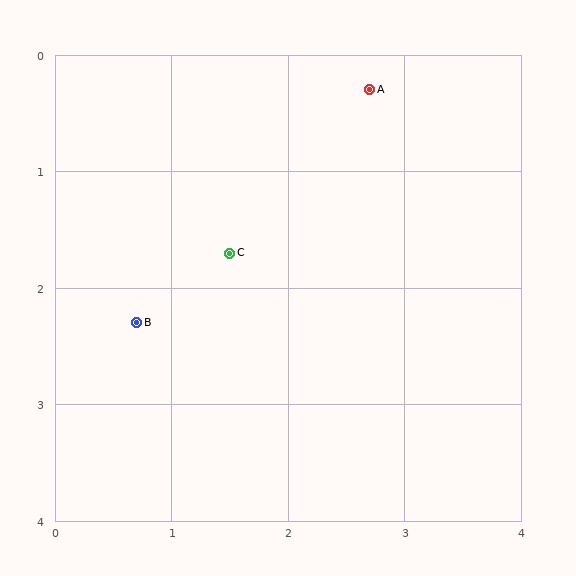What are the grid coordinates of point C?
Point C is at approximately (1.5, 1.7).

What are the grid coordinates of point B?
Point B is at approximately (0.7, 2.3).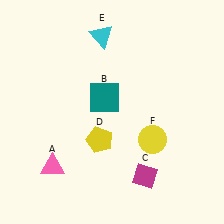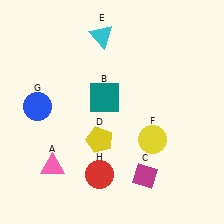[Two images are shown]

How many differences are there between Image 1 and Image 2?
There are 2 differences between the two images.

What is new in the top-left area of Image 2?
A blue circle (G) was added in the top-left area of Image 2.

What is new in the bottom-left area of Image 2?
A red circle (H) was added in the bottom-left area of Image 2.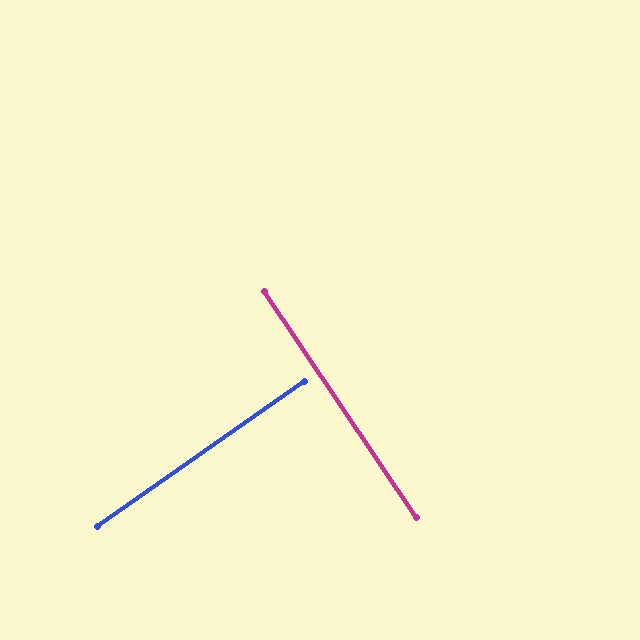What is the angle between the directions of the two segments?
Approximately 89 degrees.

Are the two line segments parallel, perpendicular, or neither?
Perpendicular — they meet at approximately 89°.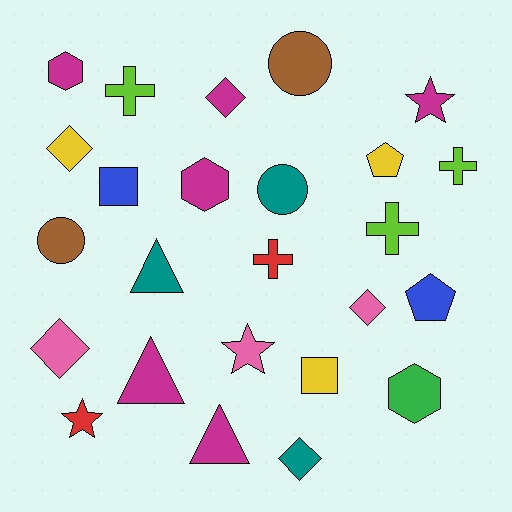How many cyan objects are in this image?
There are no cyan objects.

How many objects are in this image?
There are 25 objects.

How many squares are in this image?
There are 2 squares.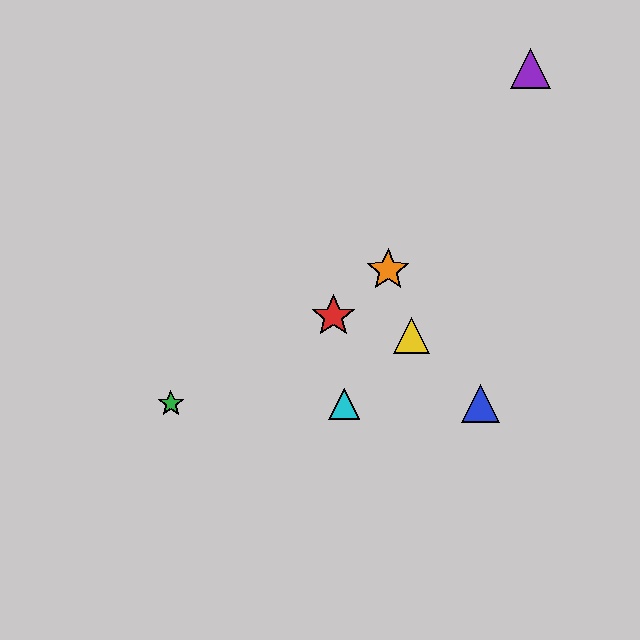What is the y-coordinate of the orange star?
The orange star is at y≈270.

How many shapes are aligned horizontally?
3 shapes (the blue triangle, the green star, the cyan triangle) are aligned horizontally.